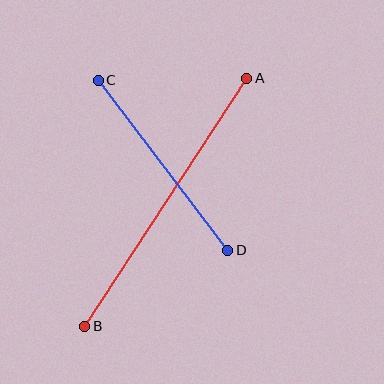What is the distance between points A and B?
The distance is approximately 297 pixels.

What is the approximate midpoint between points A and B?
The midpoint is at approximately (166, 202) pixels.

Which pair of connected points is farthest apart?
Points A and B are farthest apart.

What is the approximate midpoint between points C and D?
The midpoint is at approximately (163, 165) pixels.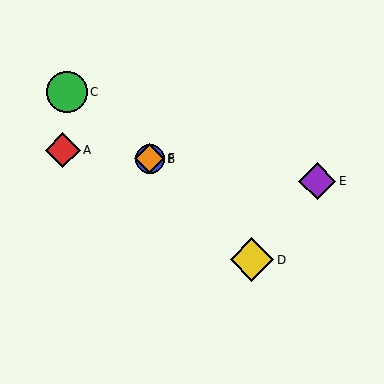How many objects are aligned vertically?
2 objects (B, F) are aligned vertically.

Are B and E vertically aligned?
No, B is at x≈150 and E is at x≈317.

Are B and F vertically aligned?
Yes, both are at x≈150.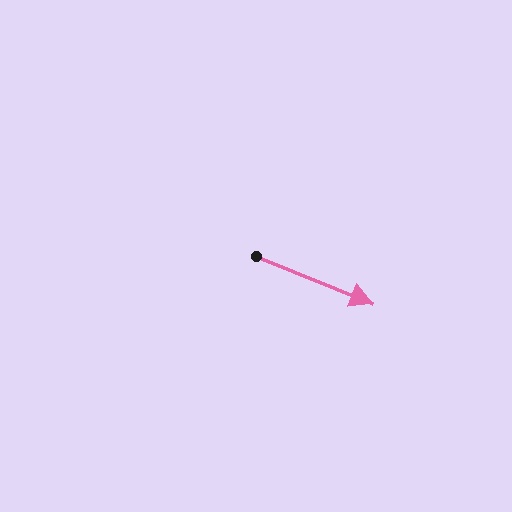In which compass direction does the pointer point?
East.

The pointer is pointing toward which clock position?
Roughly 4 o'clock.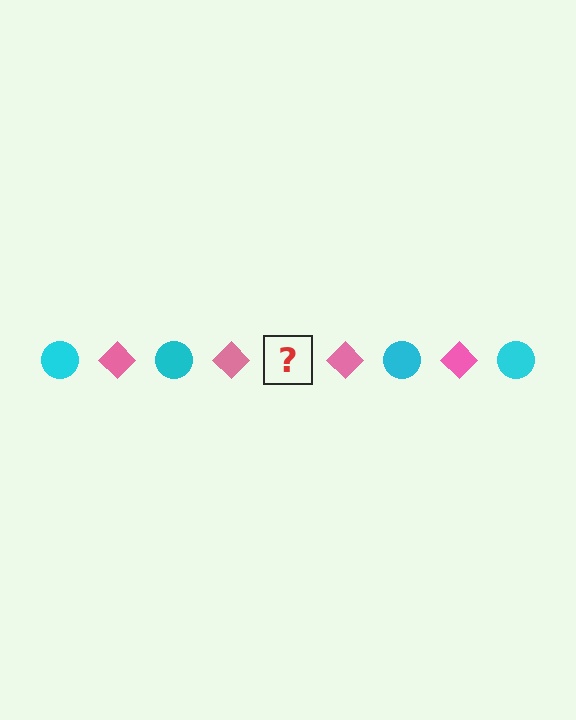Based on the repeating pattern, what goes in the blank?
The blank should be a cyan circle.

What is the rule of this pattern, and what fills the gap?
The rule is that the pattern alternates between cyan circle and pink diamond. The gap should be filled with a cyan circle.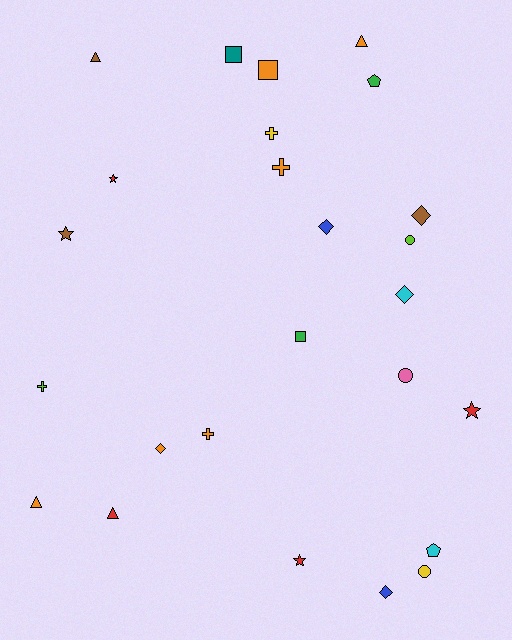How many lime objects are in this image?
There are 2 lime objects.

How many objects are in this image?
There are 25 objects.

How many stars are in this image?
There are 4 stars.